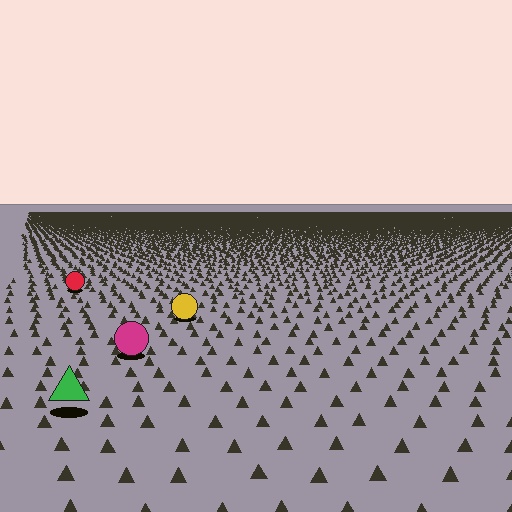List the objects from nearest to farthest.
From nearest to farthest: the green triangle, the magenta circle, the yellow circle, the red circle.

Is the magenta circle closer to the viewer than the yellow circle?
Yes. The magenta circle is closer — you can tell from the texture gradient: the ground texture is coarser near it.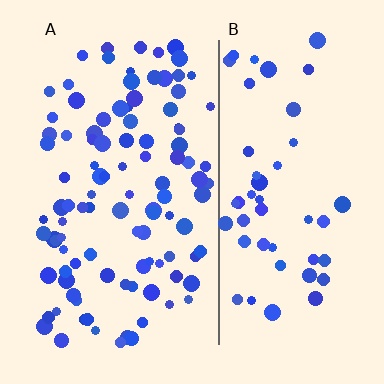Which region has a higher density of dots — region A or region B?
A (the left).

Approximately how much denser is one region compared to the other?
Approximately 2.1× — region A over region B.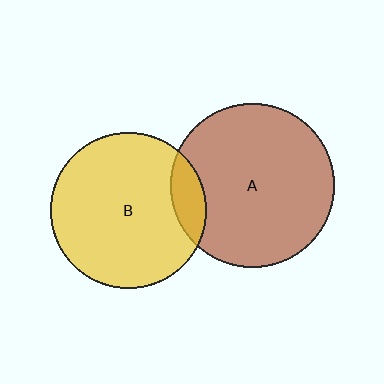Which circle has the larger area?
Circle A (brown).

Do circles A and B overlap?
Yes.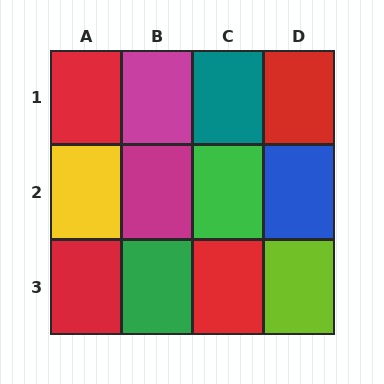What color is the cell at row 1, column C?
Teal.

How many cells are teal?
1 cell is teal.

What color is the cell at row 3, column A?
Red.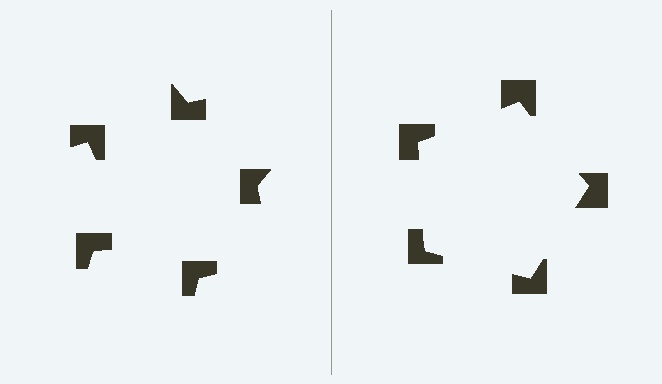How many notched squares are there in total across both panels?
10 — 5 on each side.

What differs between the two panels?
The notched squares are positioned identically on both sides; only the wedge orientations differ. On the right they align to a pentagon; on the left they are misaligned.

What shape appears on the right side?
An illusory pentagon.